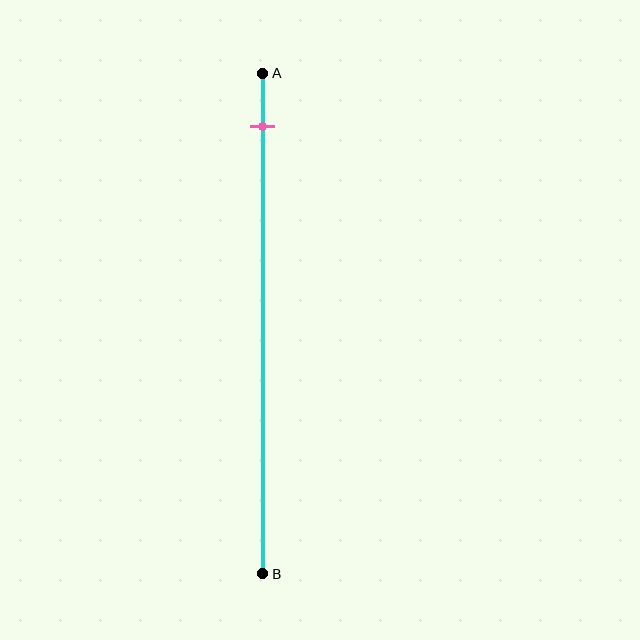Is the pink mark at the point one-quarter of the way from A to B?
No, the mark is at about 10% from A, not at the 25% one-quarter point.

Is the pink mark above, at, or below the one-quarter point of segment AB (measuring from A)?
The pink mark is above the one-quarter point of segment AB.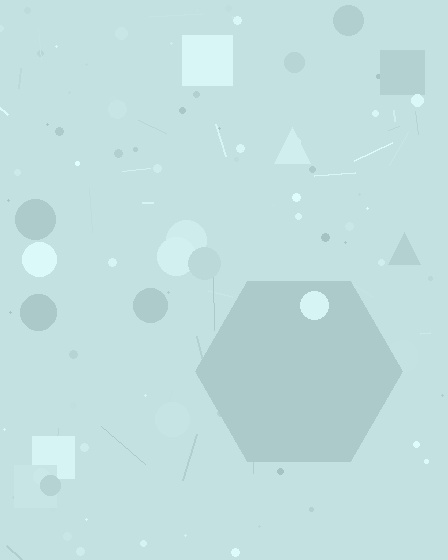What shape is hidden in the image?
A hexagon is hidden in the image.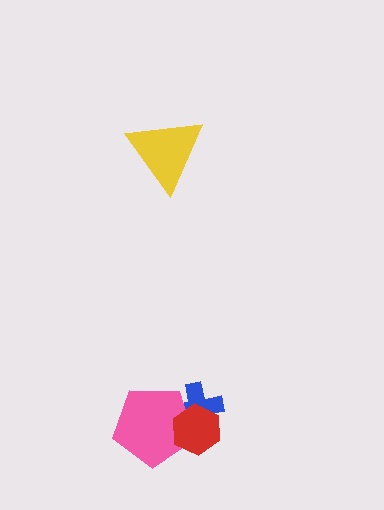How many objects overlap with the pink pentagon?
2 objects overlap with the pink pentagon.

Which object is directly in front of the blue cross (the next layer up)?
The pink pentagon is directly in front of the blue cross.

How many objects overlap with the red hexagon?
2 objects overlap with the red hexagon.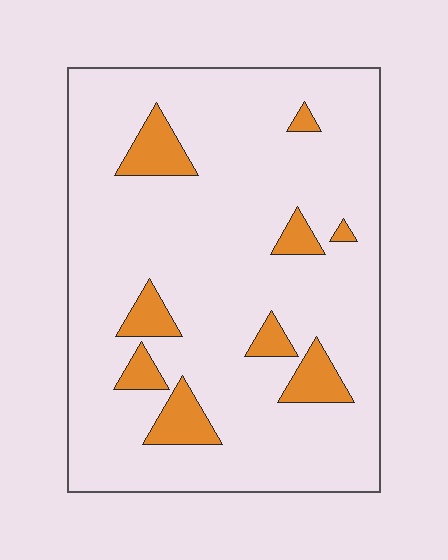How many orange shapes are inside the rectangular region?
9.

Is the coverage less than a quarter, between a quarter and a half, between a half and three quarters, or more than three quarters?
Less than a quarter.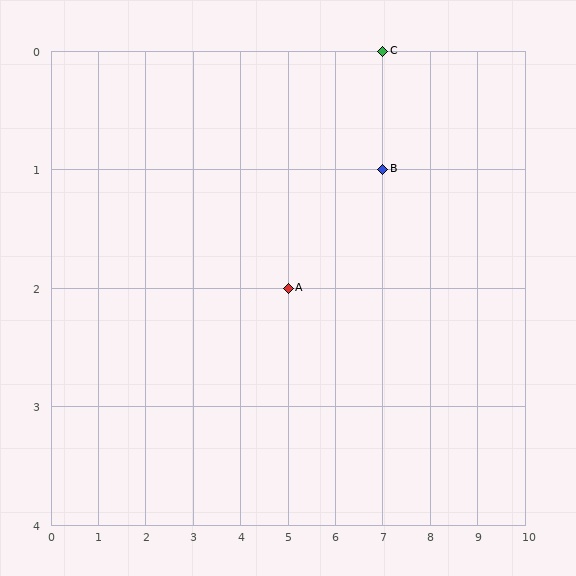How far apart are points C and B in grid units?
Points C and B are 1 row apart.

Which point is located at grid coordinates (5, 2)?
Point A is at (5, 2).